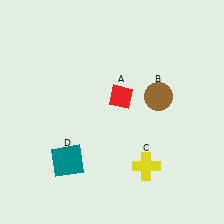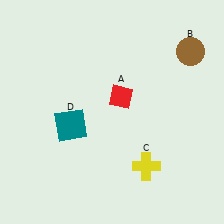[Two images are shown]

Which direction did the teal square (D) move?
The teal square (D) moved up.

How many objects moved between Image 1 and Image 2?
2 objects moved between the two images.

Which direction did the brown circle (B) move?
The brown circle (B) moved up.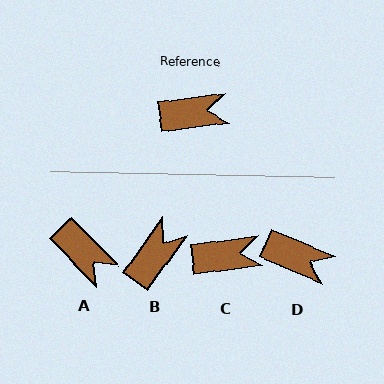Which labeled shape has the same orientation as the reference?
C.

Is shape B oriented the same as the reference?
No, it is off by about 47 degrees.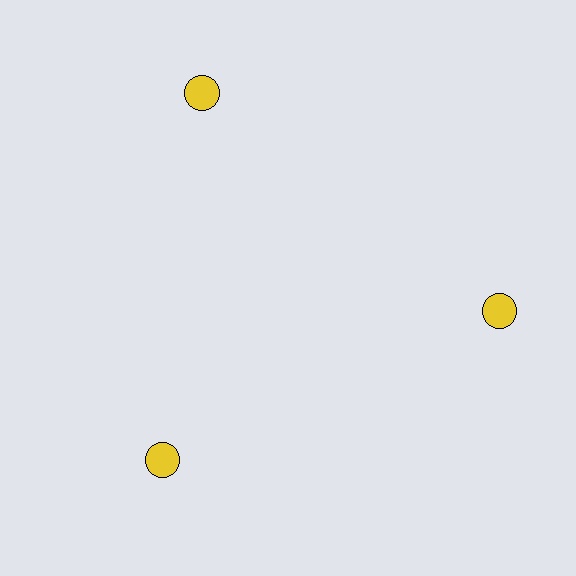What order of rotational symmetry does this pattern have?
This pattern has 3-fold rotational symmetry.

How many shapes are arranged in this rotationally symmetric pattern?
There are 3 shapes, arranged in 3 groups of 1.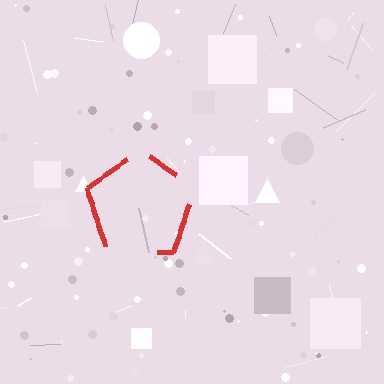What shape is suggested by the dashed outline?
The dashed outline suggests a pentagon.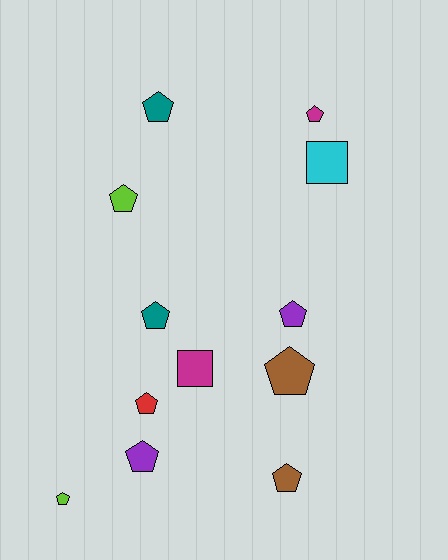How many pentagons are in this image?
There are 10 pentagons.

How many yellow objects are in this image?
There are no yellow objects.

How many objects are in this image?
There are 12 objects.